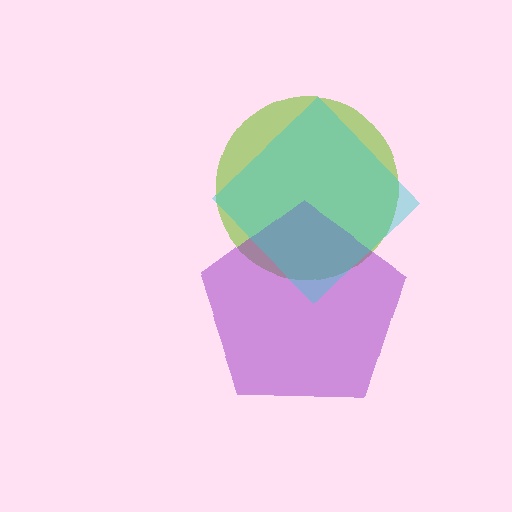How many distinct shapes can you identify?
There are 3 distinct shapes: a lime circle, a purple pentagon, a cyan diamond.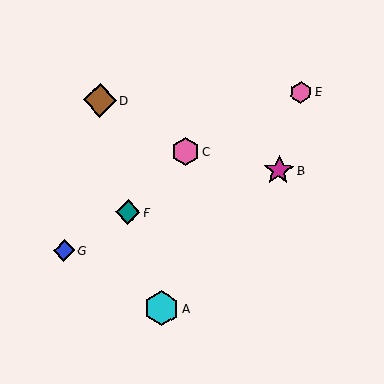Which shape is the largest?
The cyan hexagon (labeled A) is the largest.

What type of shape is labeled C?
Shape C is a pink hexagon.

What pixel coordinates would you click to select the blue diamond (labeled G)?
Click at (64, 250) to select the blue diamond G.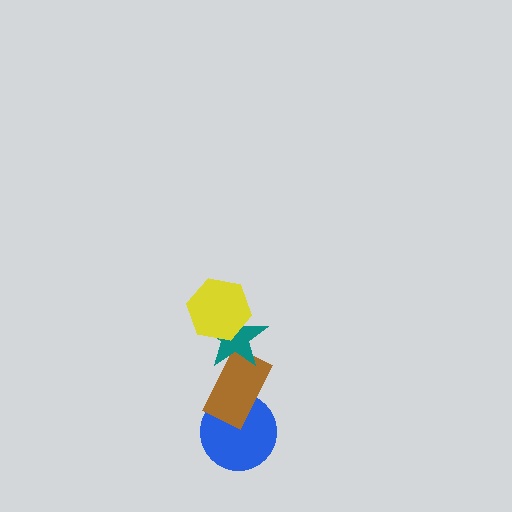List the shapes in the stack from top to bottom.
From top to bottom: the yellow hexagon, the teal star, the brown rectangle, the blue circle.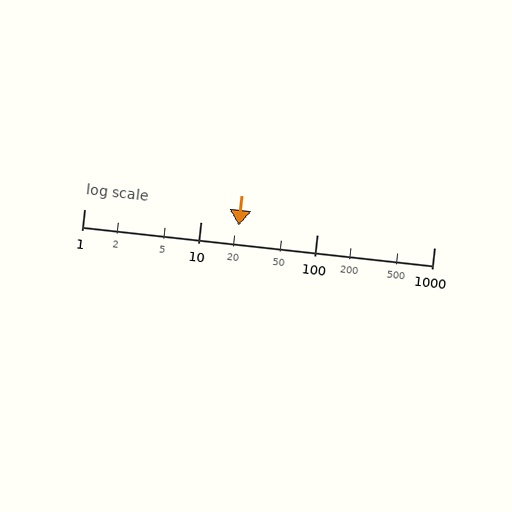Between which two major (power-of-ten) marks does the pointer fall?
The pointer is between 10 and 100.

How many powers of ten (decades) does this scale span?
The scale spans 3 decades, from 1 to 1000.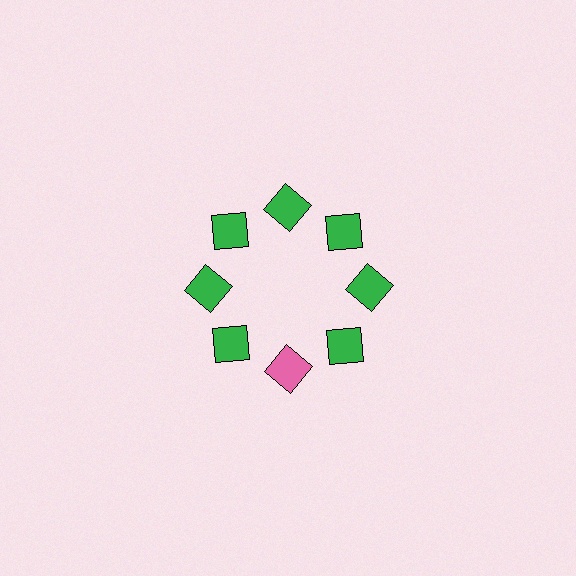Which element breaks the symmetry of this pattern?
The pink square at roughly the 6 o'clock position breaks the symmetry. All other shapes are green squares.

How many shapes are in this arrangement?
There are 8 shapes arranged in a ring pattern.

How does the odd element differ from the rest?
It has a different color: pink instead of green.